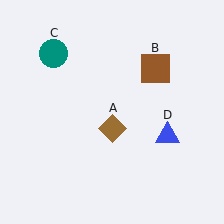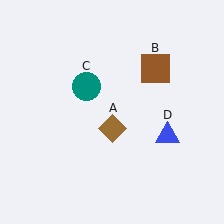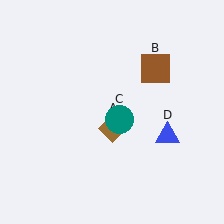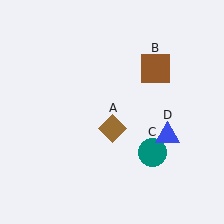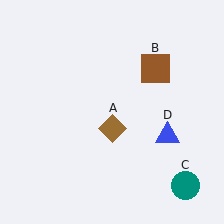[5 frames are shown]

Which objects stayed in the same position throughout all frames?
Brown diamond (object A) and brown square (object B) and blue triangle (object D) remained stationary.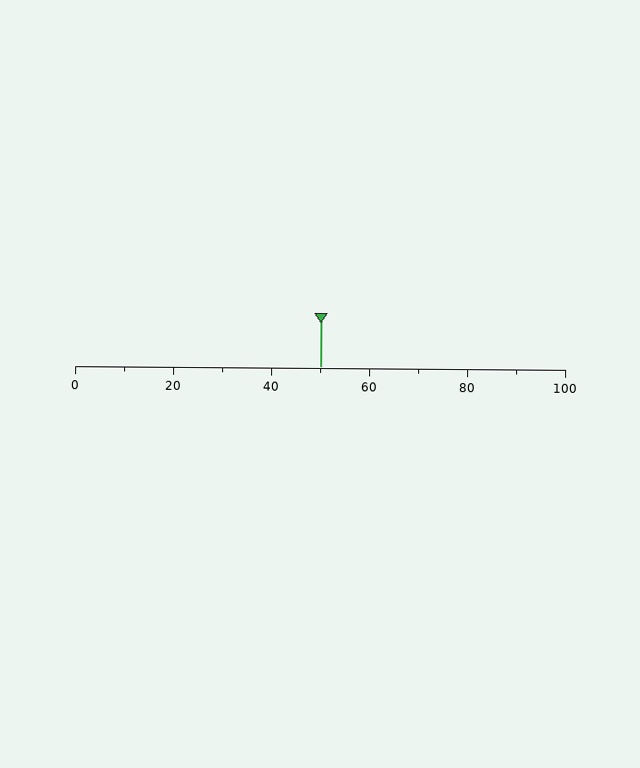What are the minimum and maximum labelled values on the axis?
The axis runs from 0 to 100.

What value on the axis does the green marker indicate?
The marker indicates approximately 50.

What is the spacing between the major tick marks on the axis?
The major ticks are spaced 20 apart.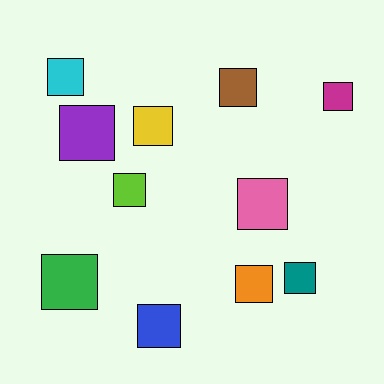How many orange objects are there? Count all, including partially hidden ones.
There is 1 orange object.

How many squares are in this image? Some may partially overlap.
There are 11 squares.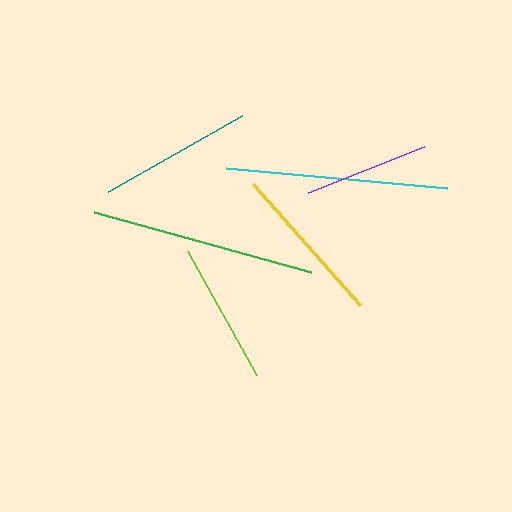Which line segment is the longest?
The green line is the longest at approximately 225 pixels.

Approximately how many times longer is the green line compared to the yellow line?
The green line is approximately 1.4 times the length of the yellow line.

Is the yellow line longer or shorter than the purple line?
The yellow line is longer than the purple line.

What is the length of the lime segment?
The lime segment is approximately 142 pixels long.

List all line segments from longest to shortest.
From longest to shortest: green, cyan, yellow, teal, lime, purple.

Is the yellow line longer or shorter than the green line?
The green line is longer than the yellow line.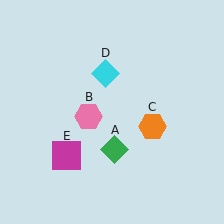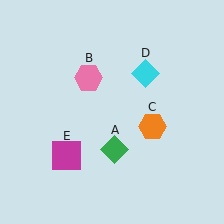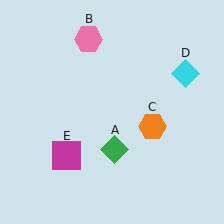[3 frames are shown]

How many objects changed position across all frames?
2 objects changed position: pink hexagon (object B), cyan diamond (object D).